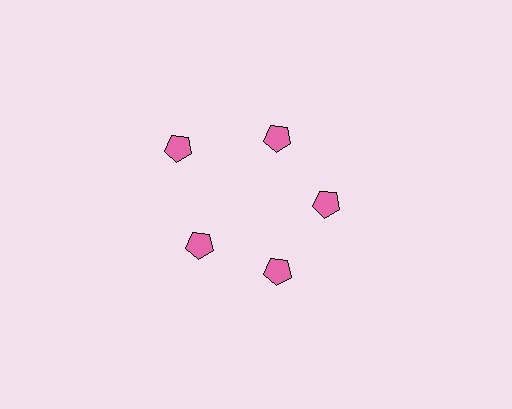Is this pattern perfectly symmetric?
No. The 5 pink pentagons are arranged in a ring, but one element near the 10 o'clock position is pushed outward from the center, breaking the 5-fold rotational symmetry.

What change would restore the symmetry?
The symmetry would be restored by moving it inward, back onto the ring so that all 5 pentagons sit at equal angles and equal distance from the center.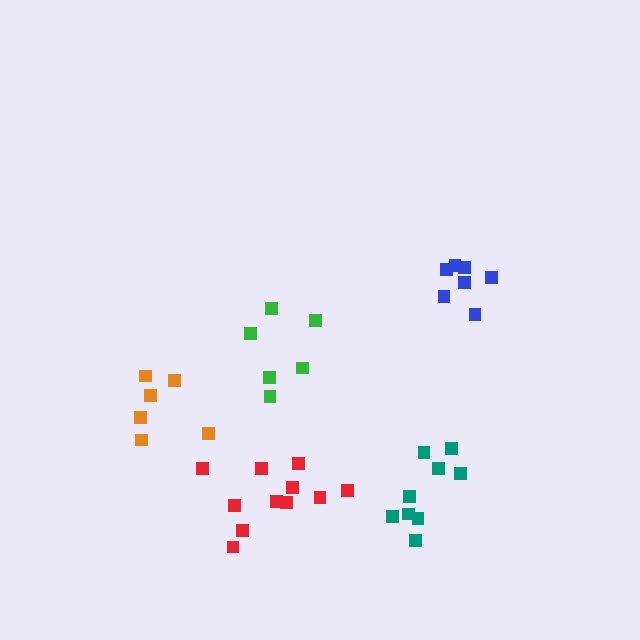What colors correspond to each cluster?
The clusters are colored: blue, teal, red, green, orange.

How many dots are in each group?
Group 1: 7 dots, Group 2: 9 dots, Group 3: 11 dots, Group 4: 6 dots, Group 5: 6 dots (39 total).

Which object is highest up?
The blue cluster is topmost.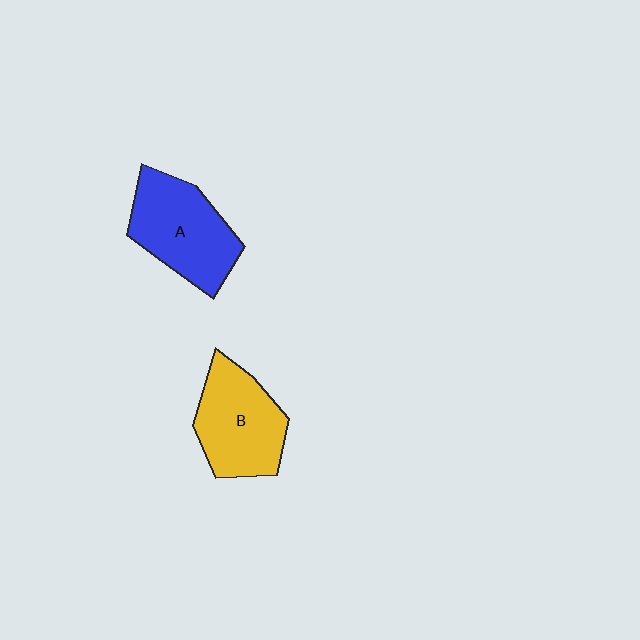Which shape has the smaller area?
Shape B (yellow).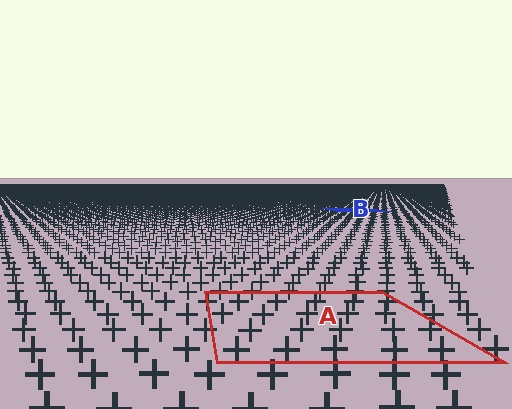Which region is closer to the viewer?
Region A is closer. The texture elements there are larger and more spread out.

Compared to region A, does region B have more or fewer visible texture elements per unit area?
Region B has more texture elements per unit area — they are packed more densely because it is farther away.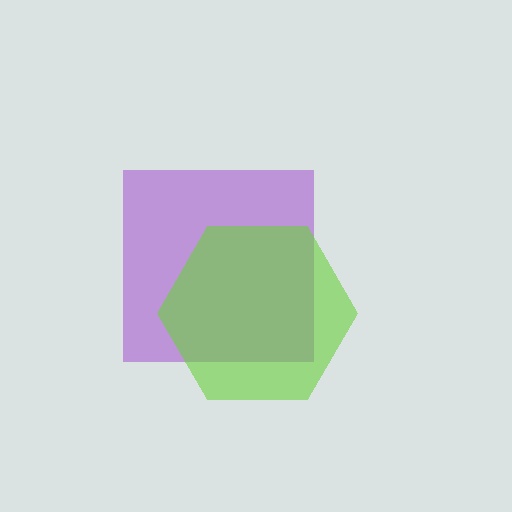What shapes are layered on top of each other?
The layered shapes are: a purple square, a lime hexagon.